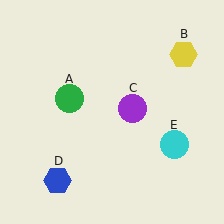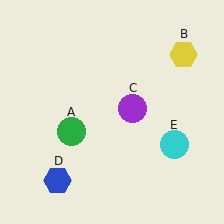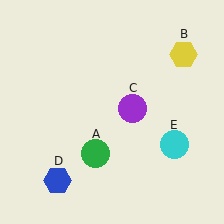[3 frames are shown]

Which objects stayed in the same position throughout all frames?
Yellow hexagon (object B) and purple circle (object C) and blue hexagon (object D) and cyan circle (object E) remained stationary.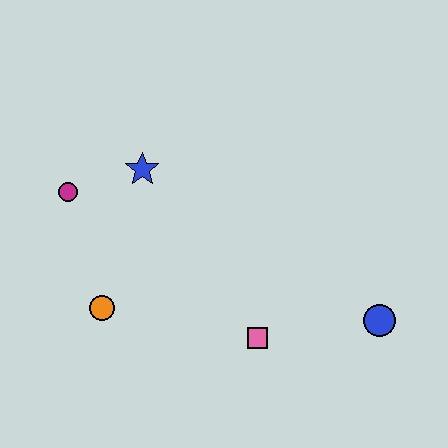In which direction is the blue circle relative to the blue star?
The blue circle is to the right of the blue star.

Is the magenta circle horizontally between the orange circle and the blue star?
No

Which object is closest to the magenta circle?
The blue star is closest to the magenta circle.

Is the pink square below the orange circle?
Yes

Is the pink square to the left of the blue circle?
Yes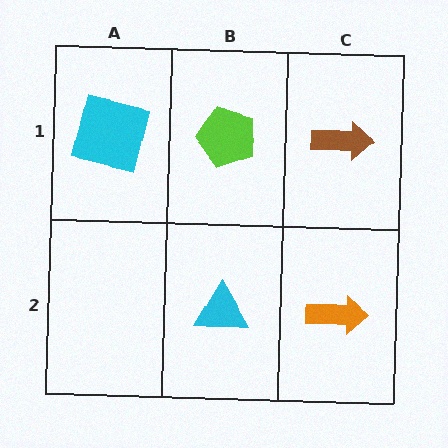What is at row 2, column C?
An orange arrow.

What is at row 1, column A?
A cyan square.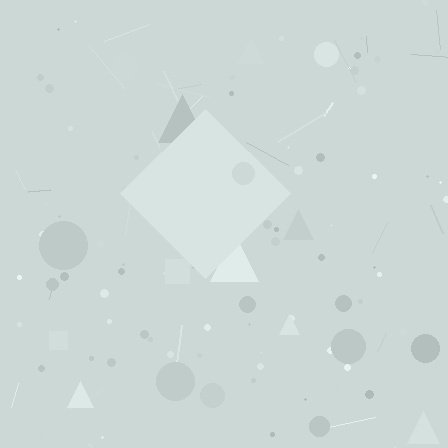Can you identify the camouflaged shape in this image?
The camouflaged shape is a diamond.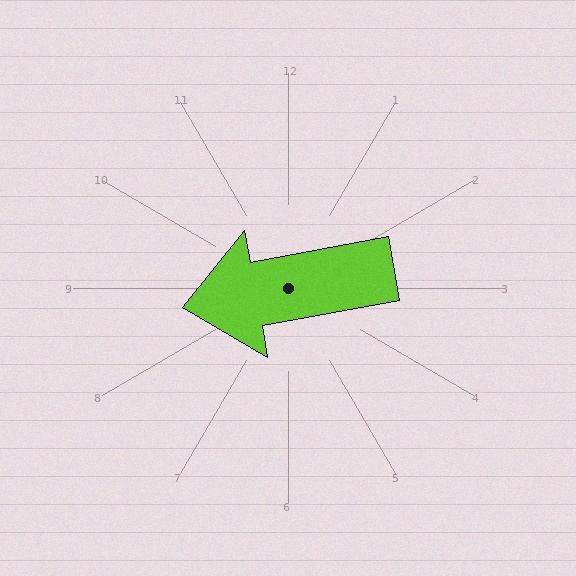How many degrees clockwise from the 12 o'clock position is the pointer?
Approximately 260 degrees.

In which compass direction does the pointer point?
West.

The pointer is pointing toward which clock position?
Roughly 9 o'clock.